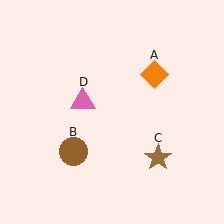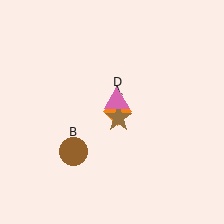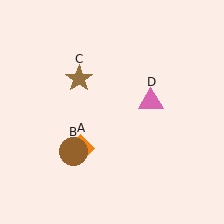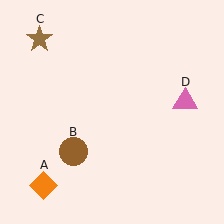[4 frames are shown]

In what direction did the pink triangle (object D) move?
The pink triangle (object D) moved right.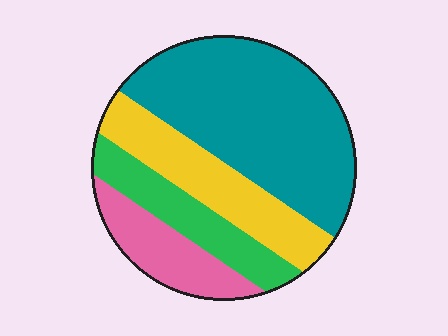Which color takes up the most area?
Teal, at roughly 50%.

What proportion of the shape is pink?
Pink takes up less than a quarter of the shape.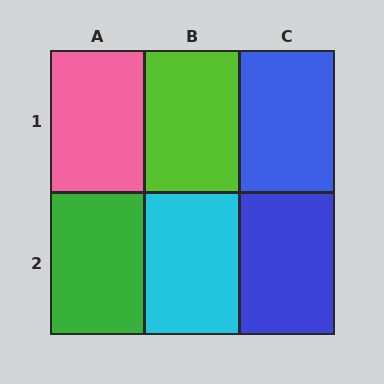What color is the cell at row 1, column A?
Pink.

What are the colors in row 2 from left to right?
Green, cyan, blue.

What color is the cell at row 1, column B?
Lime.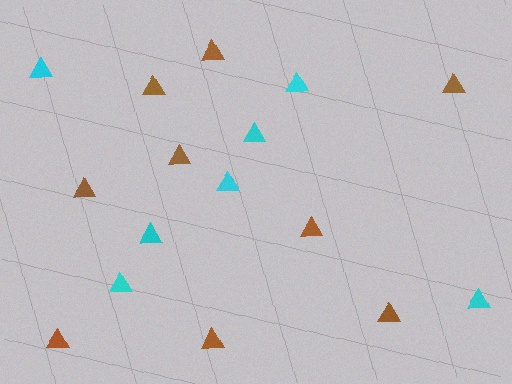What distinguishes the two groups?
There are 2 groups: one group of brown triangles (9) and one group of cyan triangles (7).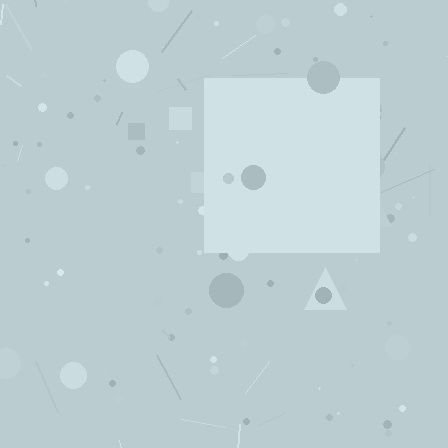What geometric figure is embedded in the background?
A square is embedded in the background.